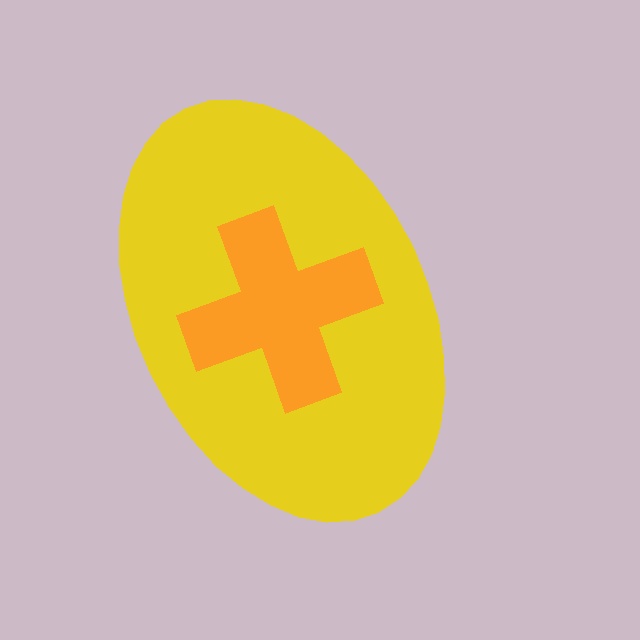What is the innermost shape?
The orange cross.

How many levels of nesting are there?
2.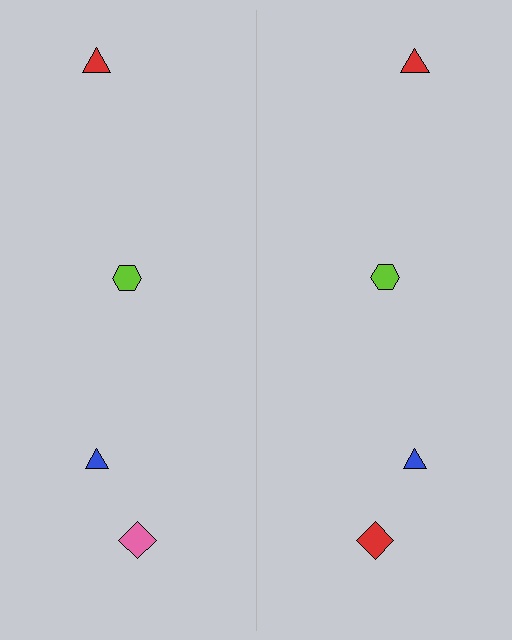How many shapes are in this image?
There are 8 shapes in this image.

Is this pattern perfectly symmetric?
No, the pattern is not perfectly symmetric. The red diamond on the right side breaks the symmetry — its mirror counterpart is pink.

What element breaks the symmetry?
The red diamond on the right side breaks the symmetry — its mirror counterpart is pink.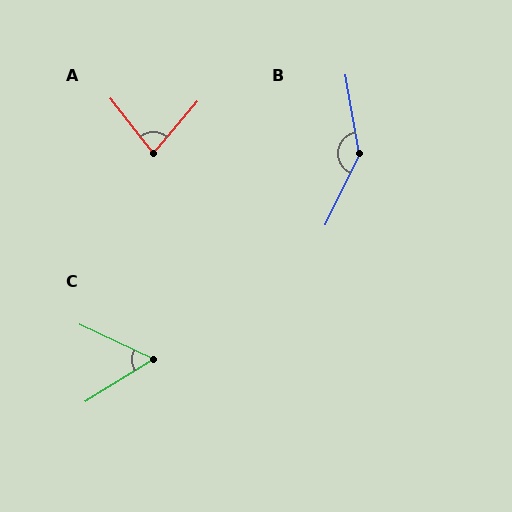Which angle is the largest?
B, at approximately 145 degrees.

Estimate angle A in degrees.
Approximately 78 degrees.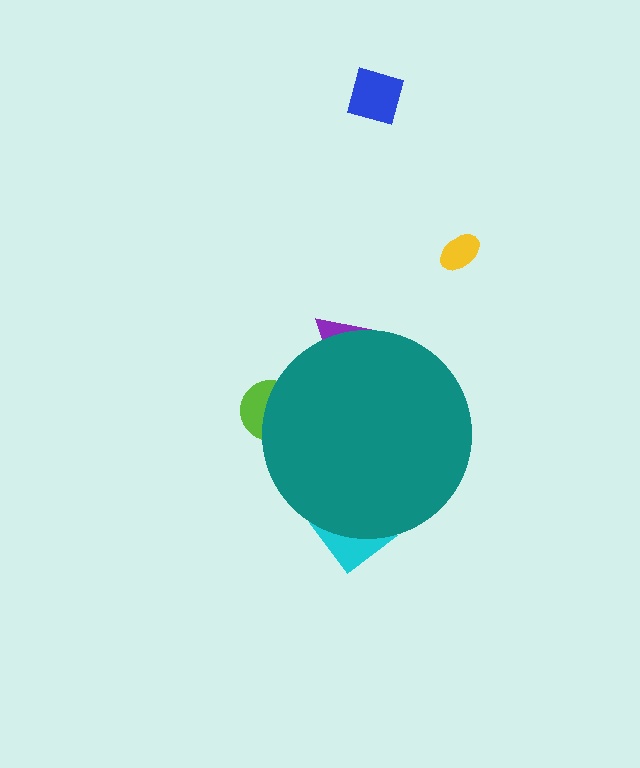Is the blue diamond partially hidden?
No, the blue diamond is fully visible.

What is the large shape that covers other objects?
A teal circle.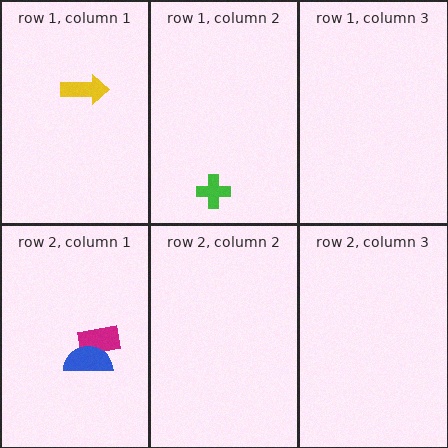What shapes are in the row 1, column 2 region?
The green cross.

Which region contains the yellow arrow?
The row 1, column 1 region.